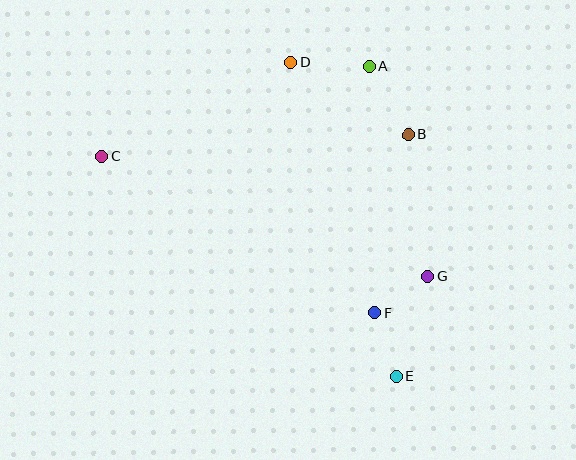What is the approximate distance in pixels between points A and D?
The distance between A and D is approximately 79 pixels.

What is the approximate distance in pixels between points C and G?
The distance between C and G is approximately 347 pixels.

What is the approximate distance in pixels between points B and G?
The distance between B and G is approximately 143 pixels.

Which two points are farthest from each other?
Points C and E are farthest from each other.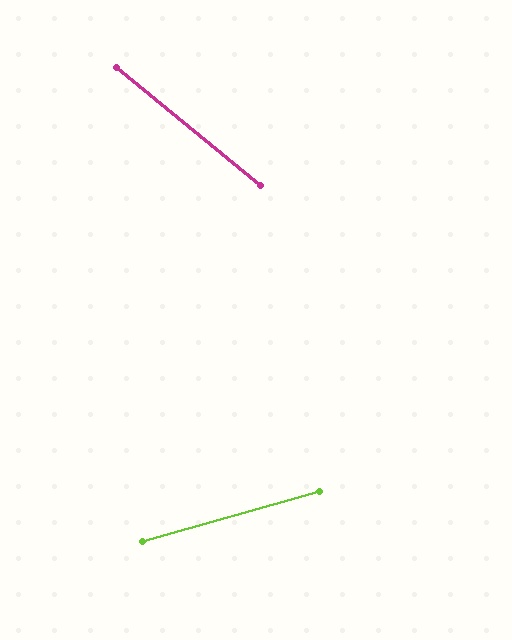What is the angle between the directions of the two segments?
Approximately 55 degrees.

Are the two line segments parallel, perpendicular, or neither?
Neither parallel nor perpendicular — they differ by about 55°.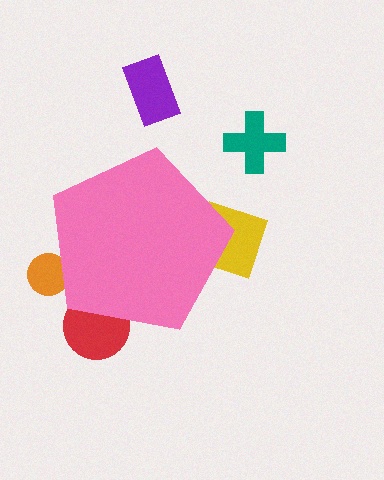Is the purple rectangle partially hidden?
No, the purple rectangle is fully visible.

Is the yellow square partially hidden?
Yes, the yellow square is partially hidden behind the pink pentagon.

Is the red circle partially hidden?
Yes, the red circle is partially hidden behind the pink pentagon.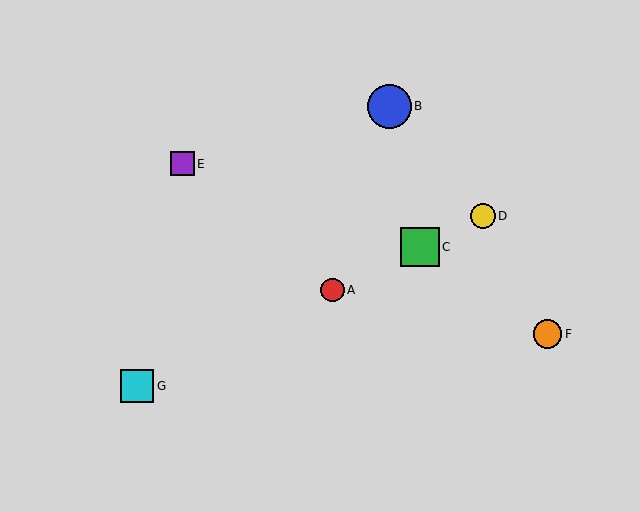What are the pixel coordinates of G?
Object G is at (137, 386).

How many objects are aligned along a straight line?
4 objects (A, C, D, G) are aligned along a straight line.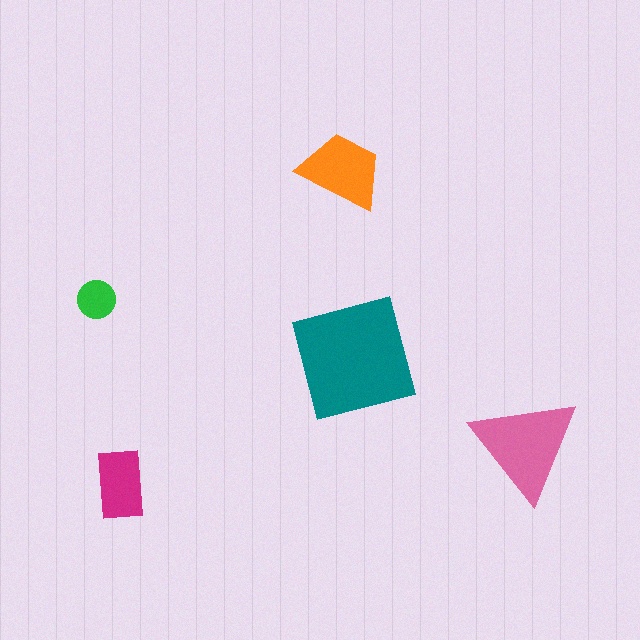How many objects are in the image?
There are 5 objects in the image.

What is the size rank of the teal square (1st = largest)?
1st.